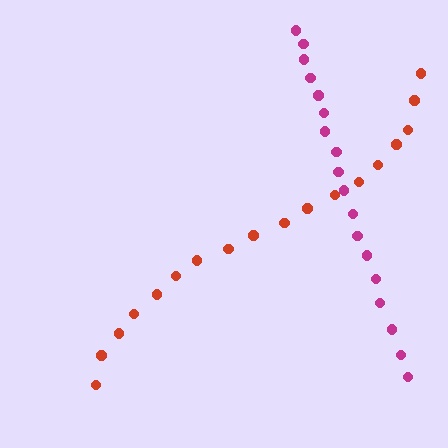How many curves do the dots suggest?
There are 2 distinct paths.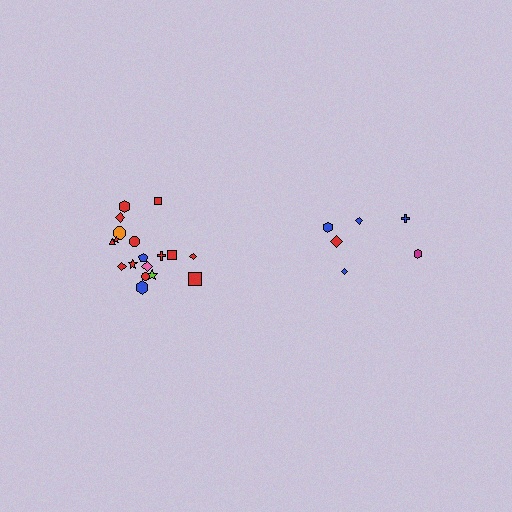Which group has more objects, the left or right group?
The left group.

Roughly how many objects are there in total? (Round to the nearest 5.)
Roughly 25 objects in total.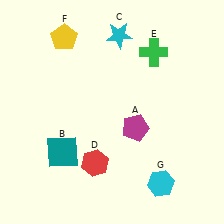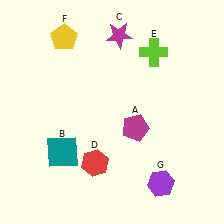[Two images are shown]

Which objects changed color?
C changed from cyan to magenta. E changed from green to lime. G changed from cyan to purple.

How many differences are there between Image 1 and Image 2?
There are 3 differences between the two images.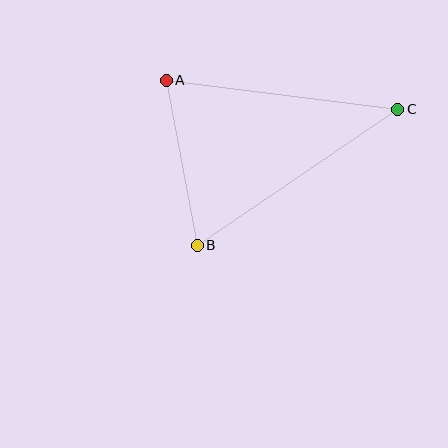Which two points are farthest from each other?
Points B and C are farthest from each other.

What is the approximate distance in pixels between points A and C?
The distance between A and C is approximately 233 pixels.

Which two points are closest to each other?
Points A and B are closest to each other.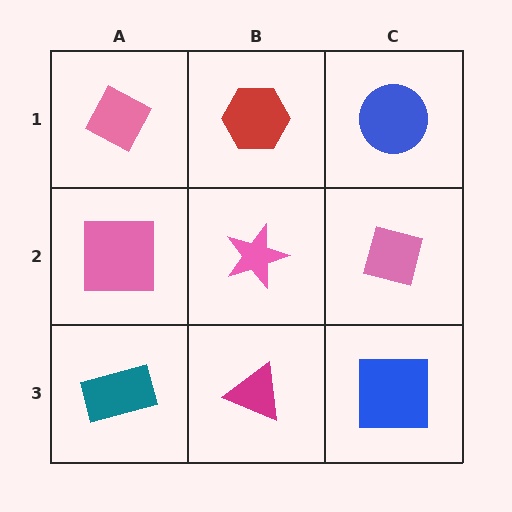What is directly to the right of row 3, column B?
A blue square.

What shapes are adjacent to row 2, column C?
A blue circle (row 1, column C), a blue square (row 3, column C), a pink star (row 2, column B).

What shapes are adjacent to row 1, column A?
A pink square (row 2, column A), a red hexagon (row 1, column B).